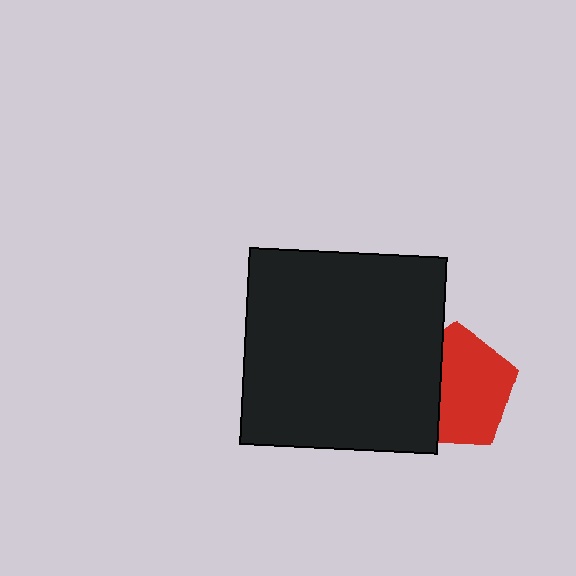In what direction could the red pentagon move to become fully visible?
The red pentagon could move right. That would shift it out from behind the black square entirely.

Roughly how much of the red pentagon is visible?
About half of it is visible (roughly 64%).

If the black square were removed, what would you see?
You would see the complete red pentagon.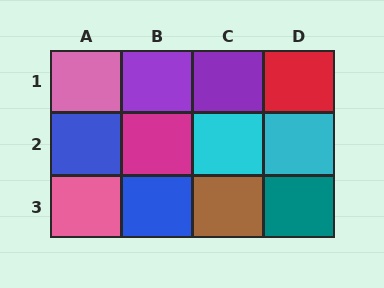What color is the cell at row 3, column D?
Teal.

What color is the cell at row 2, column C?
Cyan.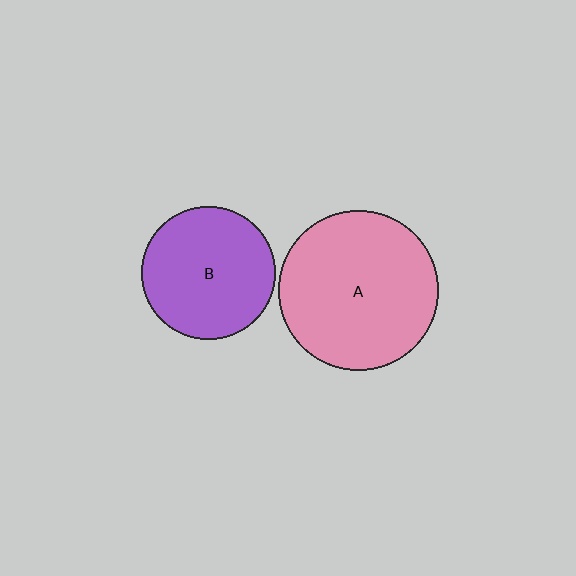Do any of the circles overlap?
No, none of the circles overlap.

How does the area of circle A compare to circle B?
Approximately 1.4 times.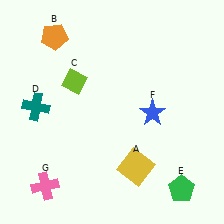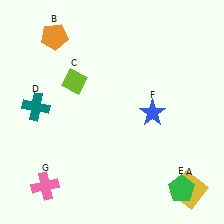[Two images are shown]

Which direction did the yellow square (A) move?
The yellow square (A) moved right.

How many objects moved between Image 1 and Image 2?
1 object moved between the two images.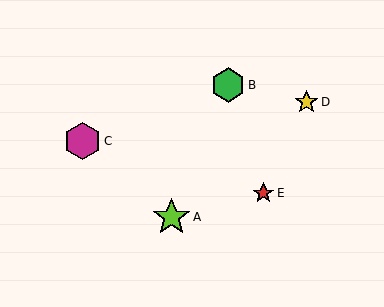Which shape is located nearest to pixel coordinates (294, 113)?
The yellow star (labeled D) at (306, 102) is nearest to that location.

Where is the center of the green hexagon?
The center of the green hexagon is at (228, 85).